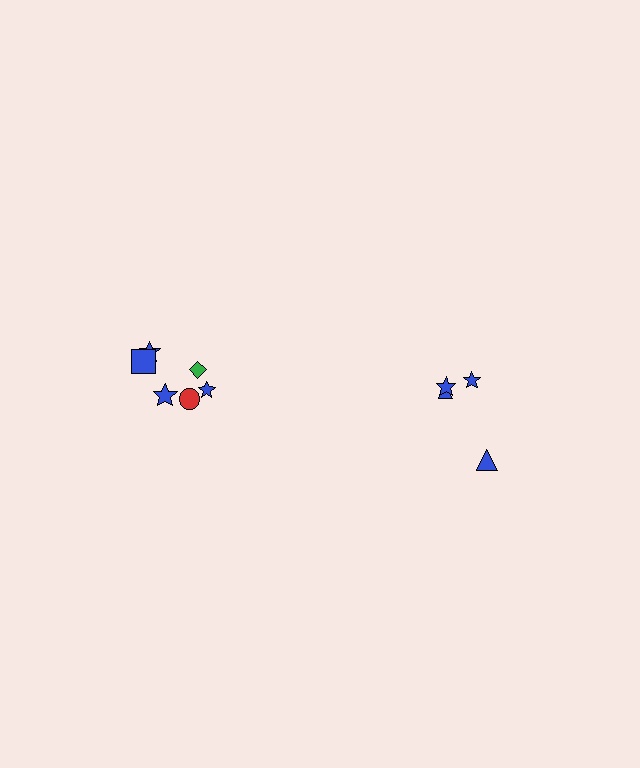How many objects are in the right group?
There are 4 objects.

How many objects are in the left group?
There are 6 objects.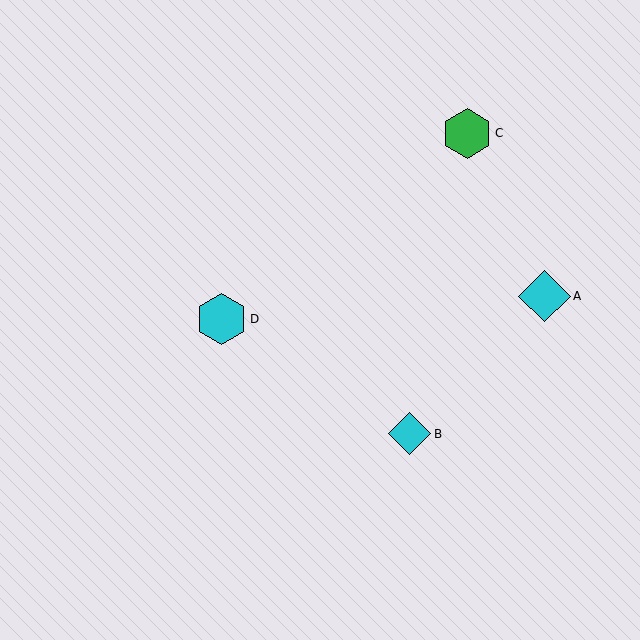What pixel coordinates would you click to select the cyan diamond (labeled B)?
Click at (409, 434) to select the cyan diamond B.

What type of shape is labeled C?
Shape C is a green hexagon.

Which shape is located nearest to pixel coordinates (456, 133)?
The green hexagon (labeled C) at (467, 134) is nearest to that location.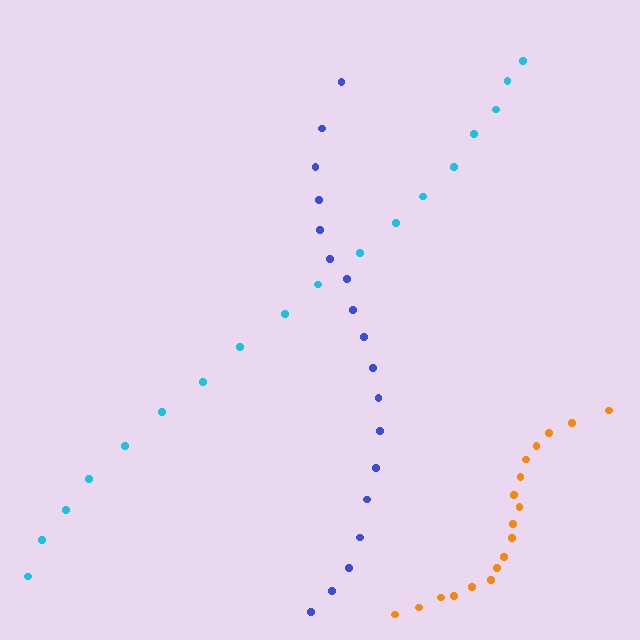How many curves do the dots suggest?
There are 3 distinct paths.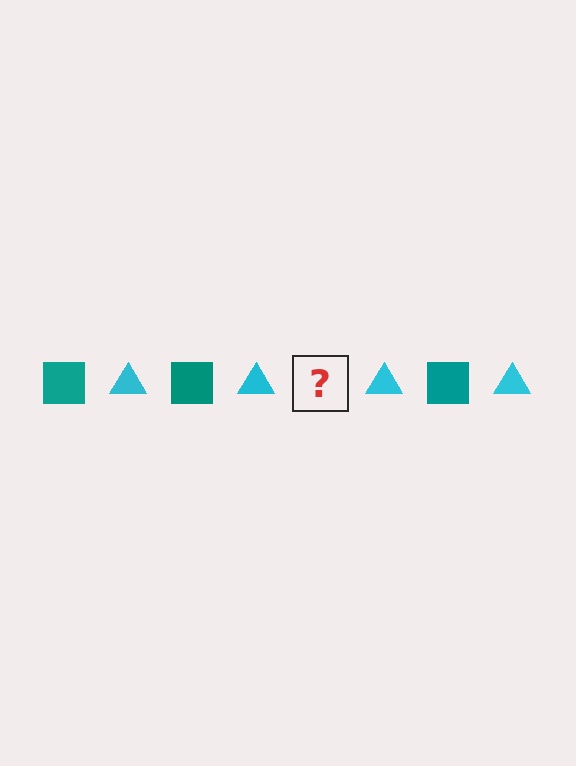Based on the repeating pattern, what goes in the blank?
The blank should be a teal square.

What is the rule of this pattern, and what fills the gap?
The rule is that the pattern alternates between teal square and cyan triangle. The gap should be filled with a teal square.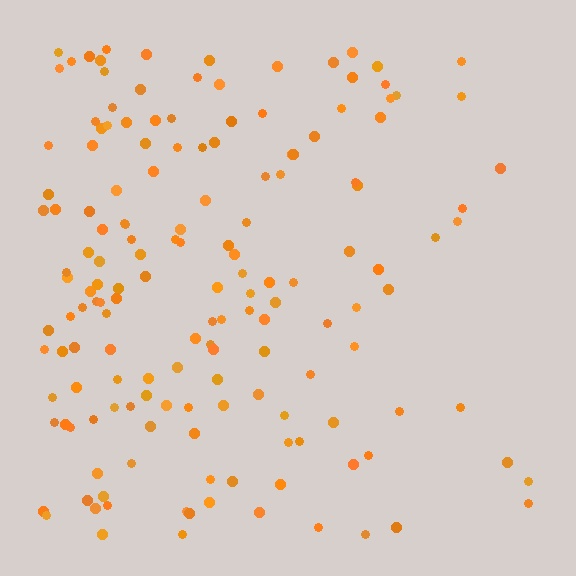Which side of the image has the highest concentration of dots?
The left.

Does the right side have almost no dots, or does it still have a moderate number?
Still a moderate number, just noticeably fewer than the left.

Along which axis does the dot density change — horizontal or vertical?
Horizontal.